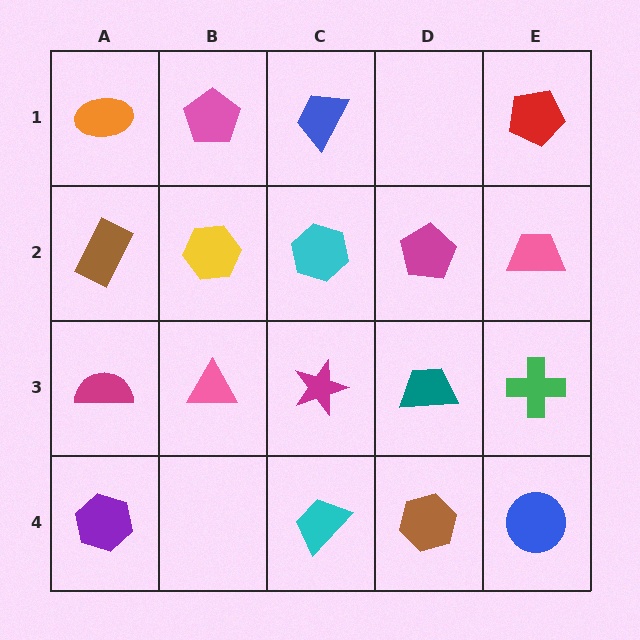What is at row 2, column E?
A pink trapezoid.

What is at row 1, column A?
An orange ellipse.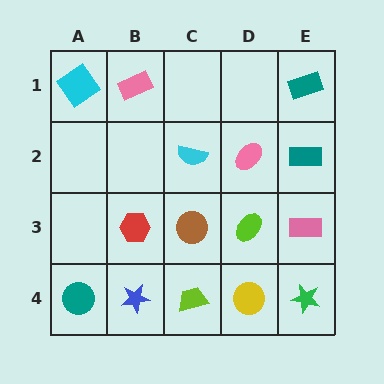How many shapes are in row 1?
3 shapes.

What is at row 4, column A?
A teal circle.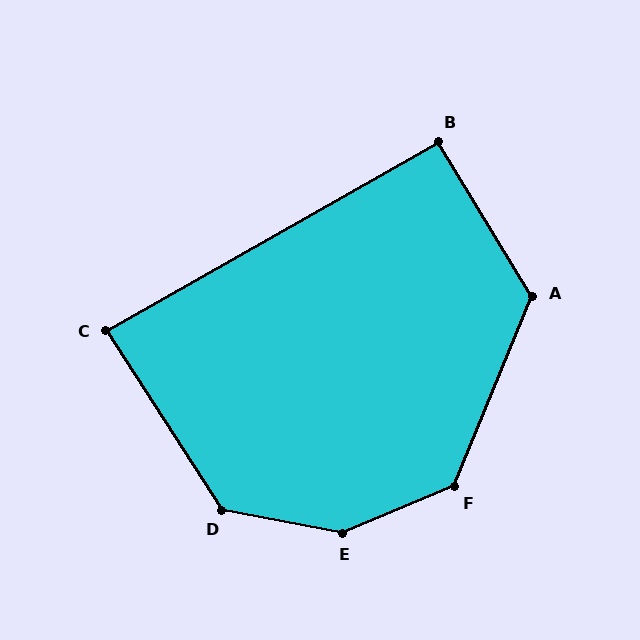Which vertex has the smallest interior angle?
C, at approximately 87 degrees.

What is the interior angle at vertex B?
Approximately 92 degrees (approximately right).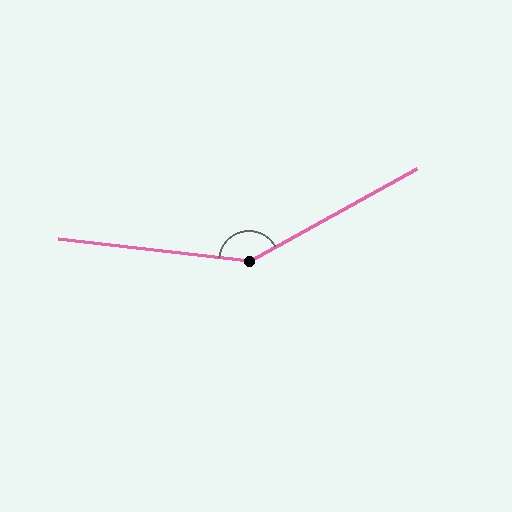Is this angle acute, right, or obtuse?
It is obtuse.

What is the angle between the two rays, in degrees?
Approximately 145 degrees.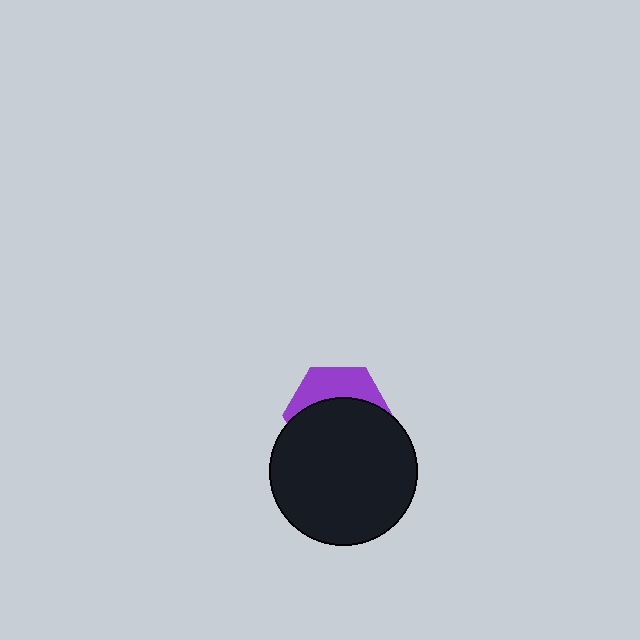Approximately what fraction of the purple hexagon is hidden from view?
Roughly 65% of the purple hexagon is hidden behind the black circle.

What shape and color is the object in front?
The object in front is a black circle.